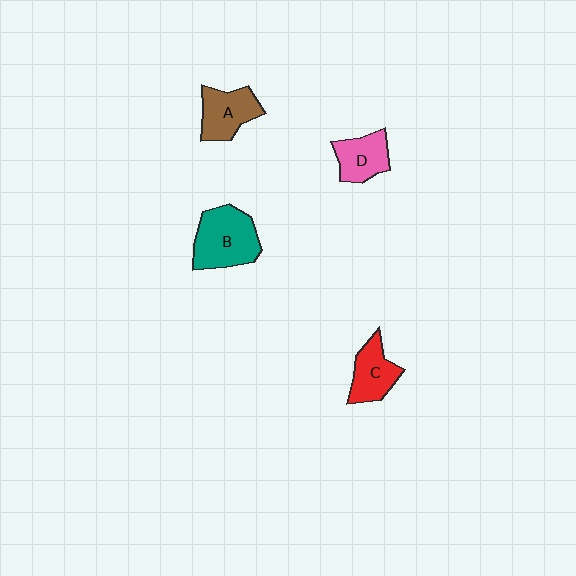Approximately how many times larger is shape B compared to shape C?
Approximately 1.5 times.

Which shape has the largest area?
Shape B (teal).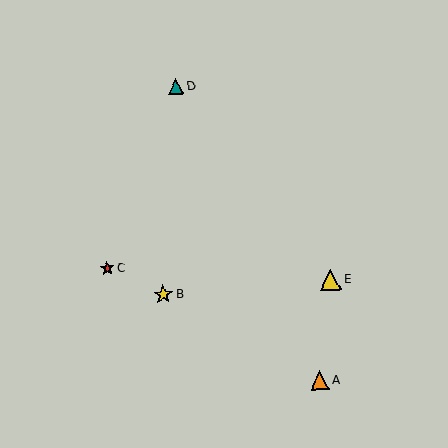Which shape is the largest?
The yellow triangle (labeled E) is the largest.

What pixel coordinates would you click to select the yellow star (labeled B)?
Click at (163, 294) to select the yellow star B.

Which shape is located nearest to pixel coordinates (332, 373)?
The orange triangle (labeled A) at (320, 381) is nearest to that location.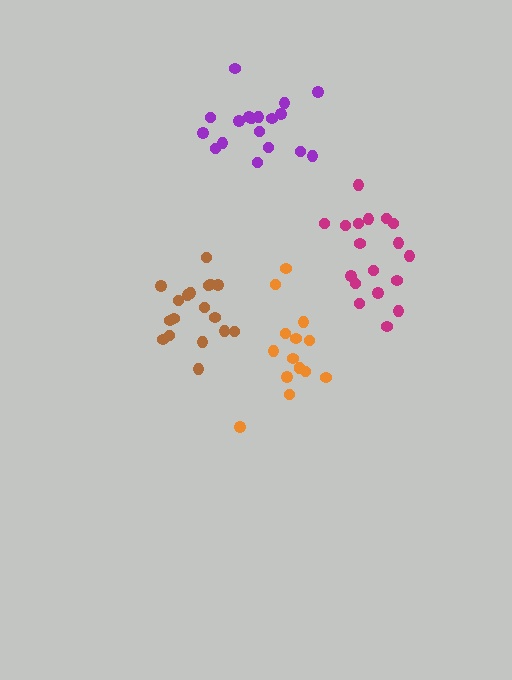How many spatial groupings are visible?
There are 4 spatial groupings.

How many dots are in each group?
Group 1: 18 dots, Group 2: 18 dots, Group 3: 15 dots, Group 4: 18 dots (69 total).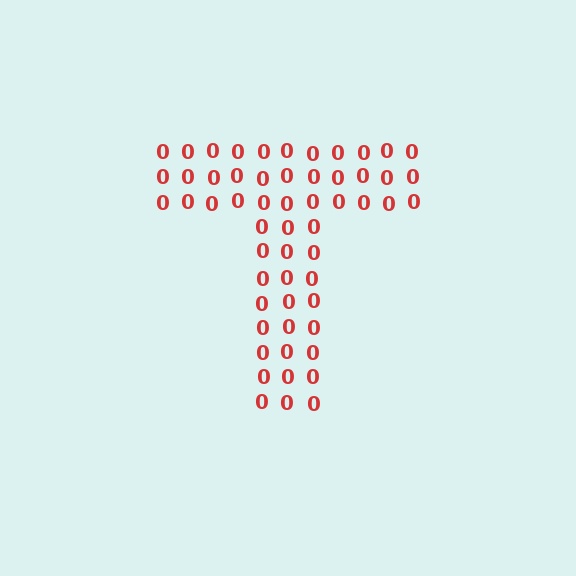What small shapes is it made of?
It is made of small digit 0's.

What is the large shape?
The large shape is the letter T.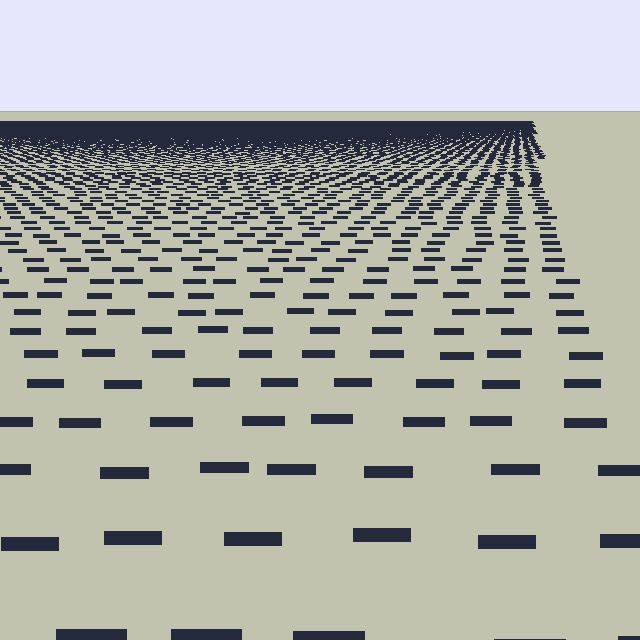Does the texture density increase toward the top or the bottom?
Density increases toward the top.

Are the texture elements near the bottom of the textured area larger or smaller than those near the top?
Larger. Near the bottom, elements are closer to the viewer and appear at a bigger on-screen size.